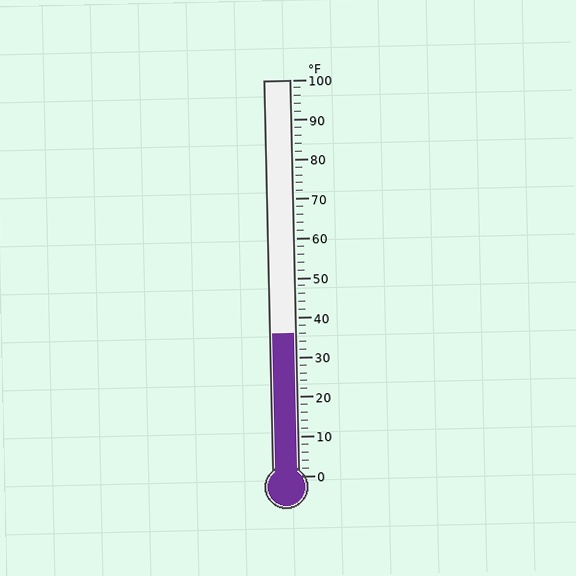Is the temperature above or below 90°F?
The temperature is below 90°F.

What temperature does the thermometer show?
The thermometer shows approximately 36°F.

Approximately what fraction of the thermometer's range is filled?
The thermometer is filled to approximately 35% of its range.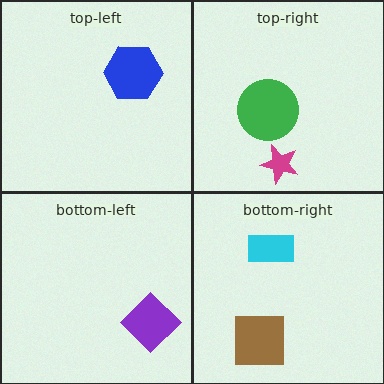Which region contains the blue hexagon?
The top-left region.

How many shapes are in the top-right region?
2.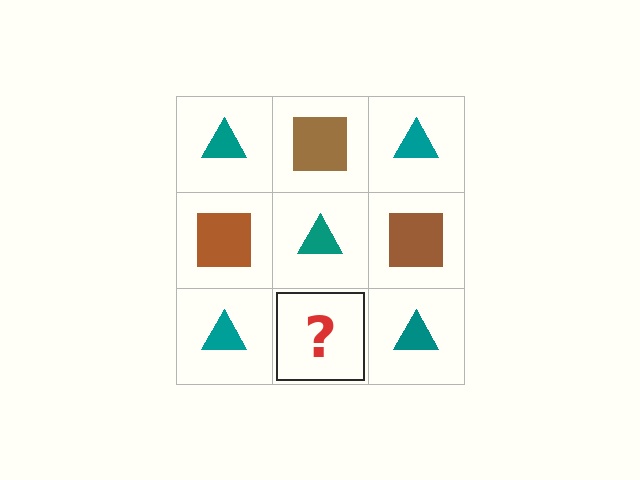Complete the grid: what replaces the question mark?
The question mark should be replaced with a brown square.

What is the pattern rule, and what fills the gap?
The rule is that it alternates teal triangle and brown square in a checkerboard pattern. The gap should be filled with a brown square.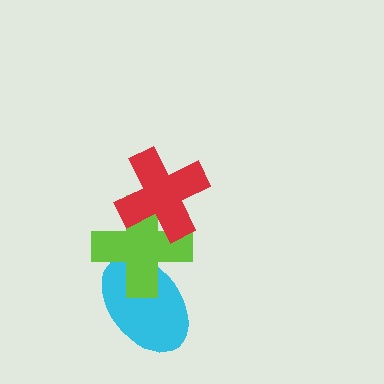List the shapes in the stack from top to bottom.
From top to bottom: the red cross, the lime cross, the cyan ellipse.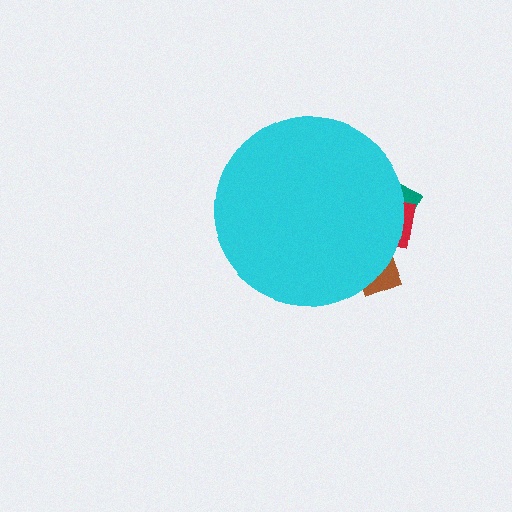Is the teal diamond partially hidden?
Yes, the teal diamond is partially hidden behind the cyan circle.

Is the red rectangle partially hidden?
Yes, the red rectangle is partially hidden behind the cyan circle.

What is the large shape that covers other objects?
A cyan circle.